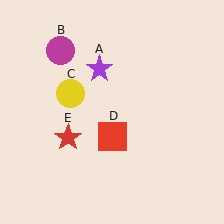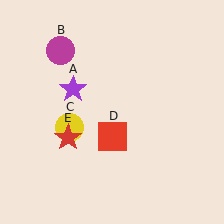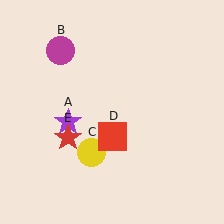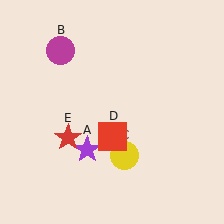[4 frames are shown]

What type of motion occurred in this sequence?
The purple star (object A), yellow circle (object C) rotated counterclockwise around the center of the scene.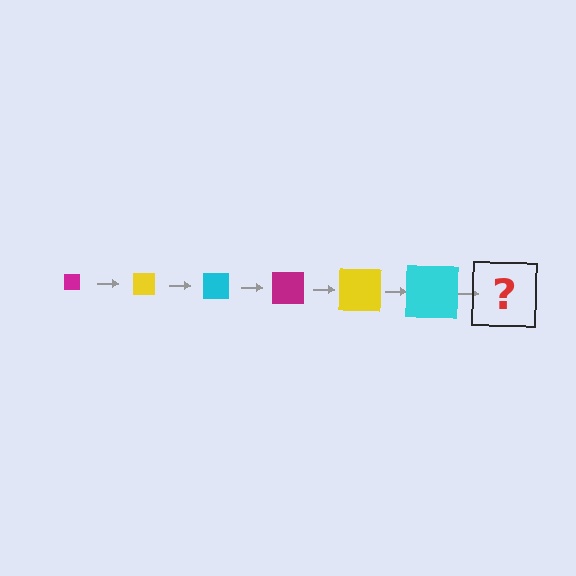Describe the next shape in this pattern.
It should be a magenta square, larger than the previous one.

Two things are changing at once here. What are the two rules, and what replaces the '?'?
The two rules are that the square grows larger each step and the color cycles through magenta, yellow, and cyan. The '?' should be a magenta square, larger than the previous one.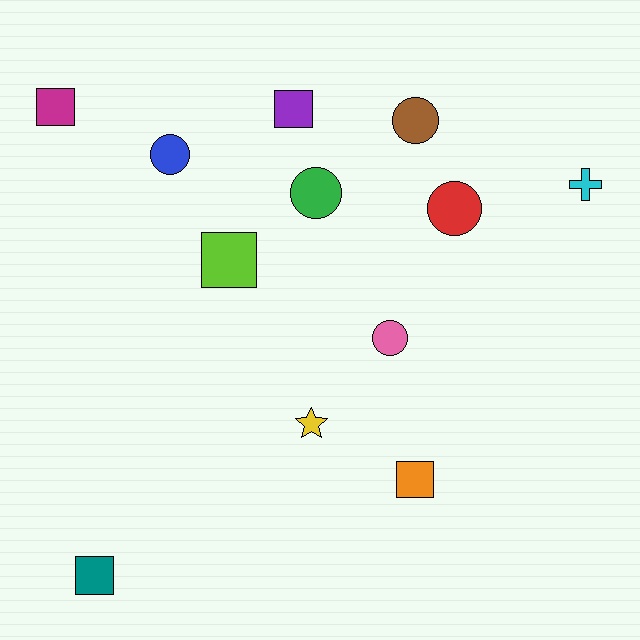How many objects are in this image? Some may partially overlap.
There are 12 objects.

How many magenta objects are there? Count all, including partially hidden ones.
There is 1 magenta object.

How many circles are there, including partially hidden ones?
There are 5 circles.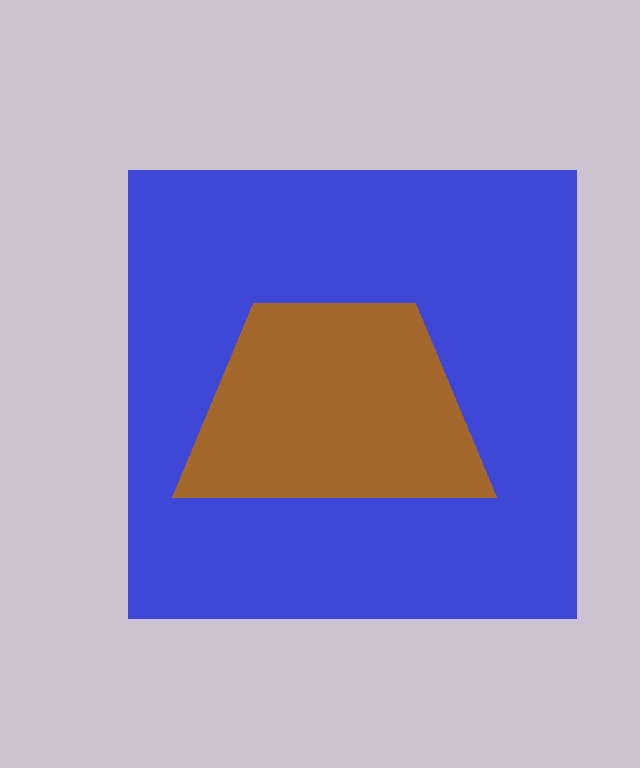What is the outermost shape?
The blue square.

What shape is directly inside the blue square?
The brown trapezoid.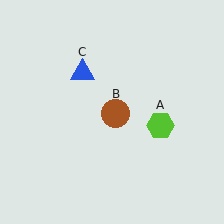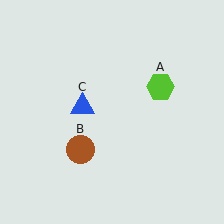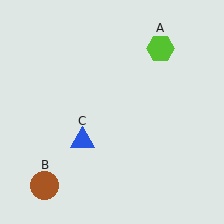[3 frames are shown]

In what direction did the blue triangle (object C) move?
The blue triangle (object C) moved down.